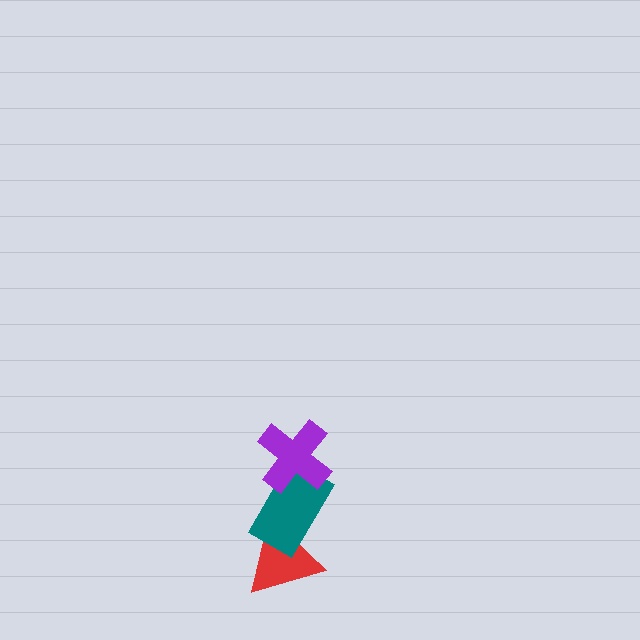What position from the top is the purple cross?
The purple cross is 1st from the top.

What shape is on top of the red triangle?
The teal rectangle is on top of the red triangle.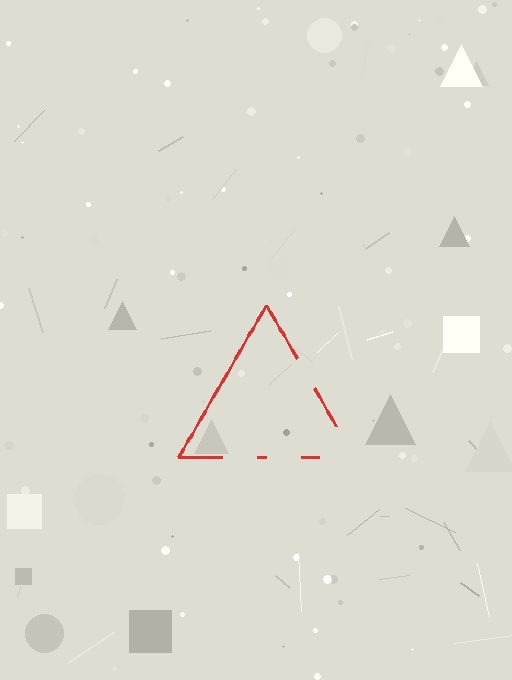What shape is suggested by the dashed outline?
The dashed outline suggests a triangle.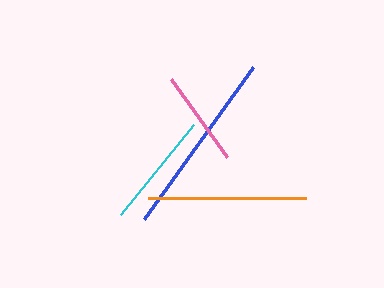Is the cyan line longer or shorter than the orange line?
The orange line is longer than the cyan line.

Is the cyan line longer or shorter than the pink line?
The cyan line is longer than the pink line.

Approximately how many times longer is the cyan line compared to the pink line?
The cyan line is approximately 1.2 times the length of the pink line.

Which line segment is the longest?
The blue line is the longest at approximately 187 pixels.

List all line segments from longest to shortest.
From longest to shortest: blue, orange, cyan, pink.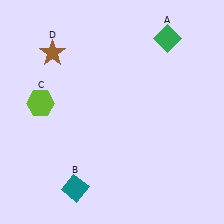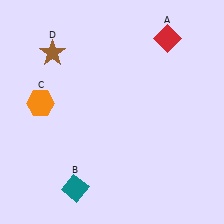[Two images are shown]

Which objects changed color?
A changed from green to red. C changed from lime to orange.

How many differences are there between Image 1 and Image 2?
There are 2 differences between the two images.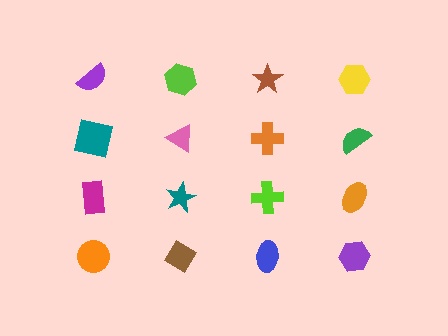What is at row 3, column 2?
A teal star.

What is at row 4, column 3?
A blue ellipse.